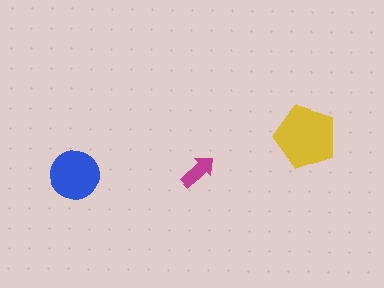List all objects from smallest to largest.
The magenta arrow, the blue circle, the yellow pentagon.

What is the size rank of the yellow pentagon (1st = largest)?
1st.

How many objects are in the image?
There are 3 objects in the image.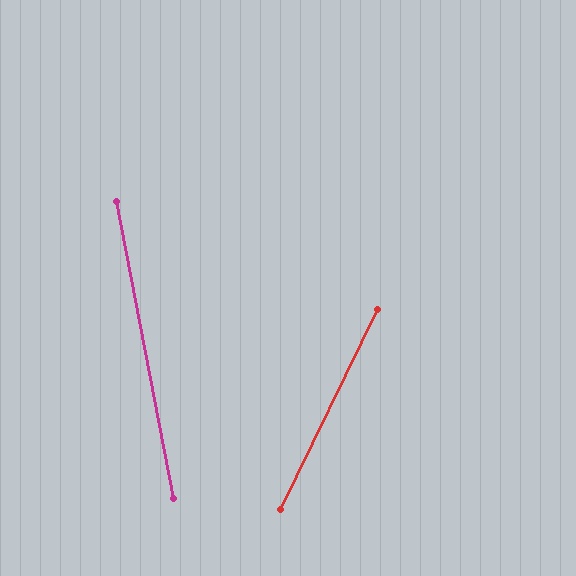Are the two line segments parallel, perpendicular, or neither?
Neither parallel nor perpendicular — they differ by about 37°.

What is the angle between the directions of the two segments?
Approximately 37 degrees.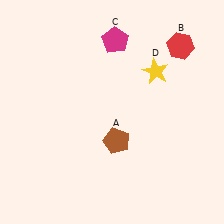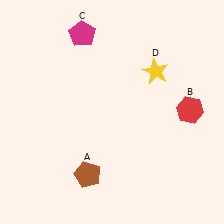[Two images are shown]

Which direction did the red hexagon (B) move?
The red hexagon (B) moved down.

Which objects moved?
The objects that moved are: the brown pentagon (A), the red hexagon (B), the magenta pentagon (C).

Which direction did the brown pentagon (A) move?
The brown pentagon (A) moved down.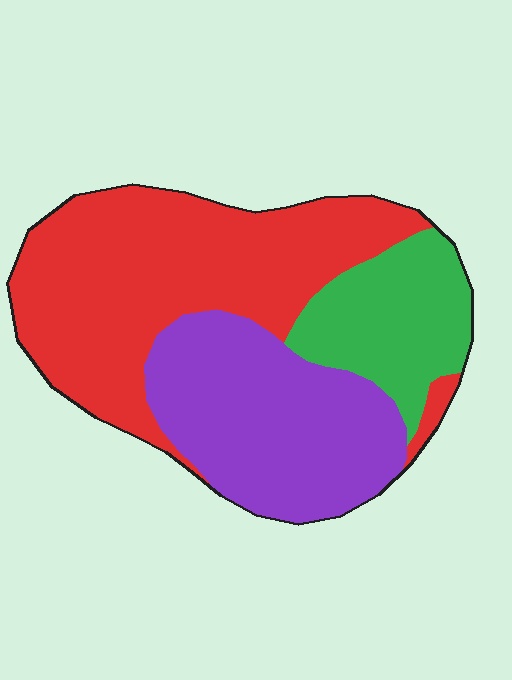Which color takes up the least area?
Green, at roughly 20%.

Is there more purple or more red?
Red.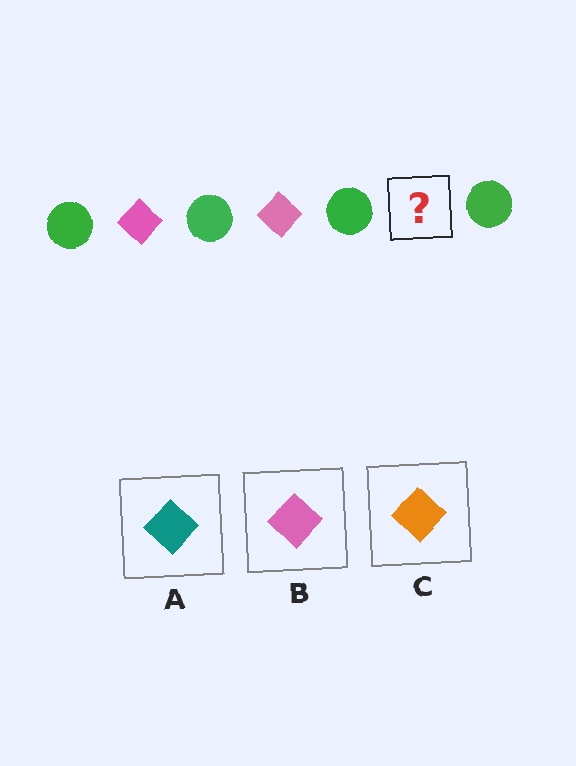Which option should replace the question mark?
Option B.